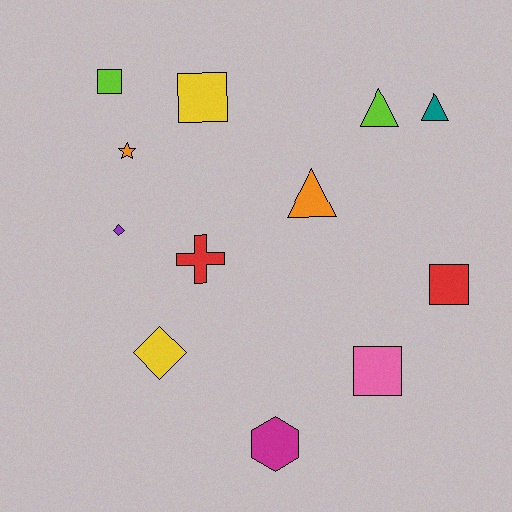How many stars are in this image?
There is 1 star.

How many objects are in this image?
There are 12 objects.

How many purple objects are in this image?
There is 1 purple object.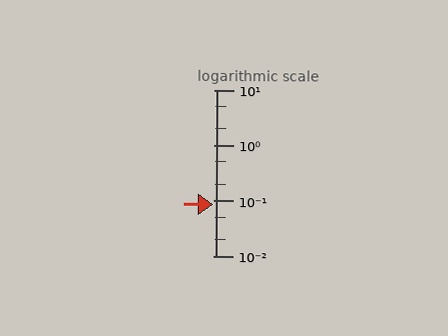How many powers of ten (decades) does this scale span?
The scale spans 3 decades, from 0.01 to 10.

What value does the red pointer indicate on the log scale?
The pointer indicates approximately 0.087.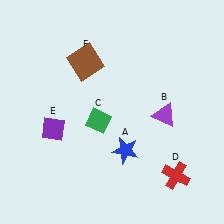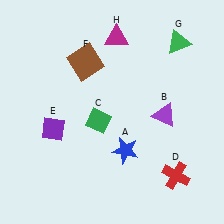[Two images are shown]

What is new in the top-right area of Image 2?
A magenta triangle (H) was added in the top-right area of Image 2.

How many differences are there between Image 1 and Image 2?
There are 2 differences between the two images.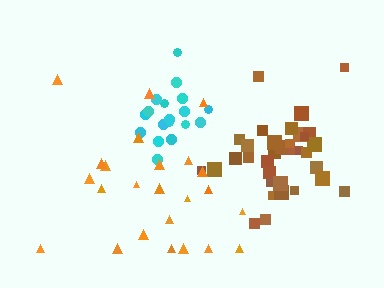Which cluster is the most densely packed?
Cyan.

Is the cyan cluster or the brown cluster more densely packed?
Cyan.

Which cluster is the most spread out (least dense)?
Orange.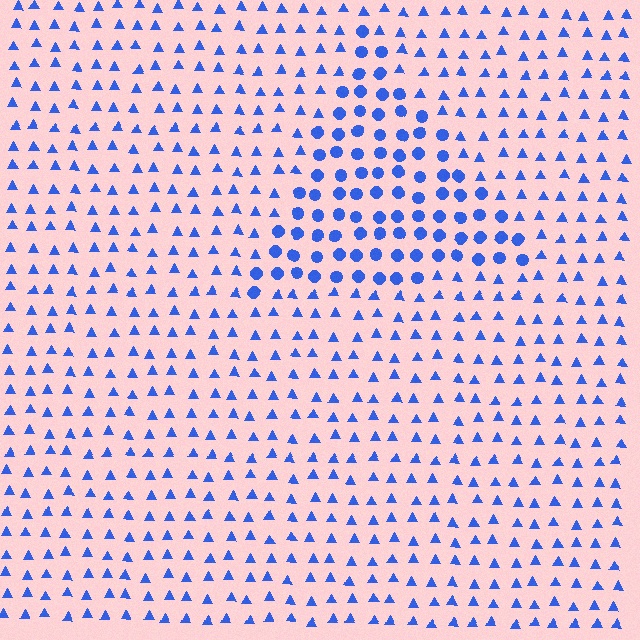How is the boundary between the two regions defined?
The boundary is defined by a change in element shape: circles inside vs. triangles outside. All elements share the same color and spacing.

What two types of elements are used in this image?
The image uses circles inside the triangle region and triangles outside it.